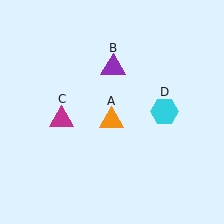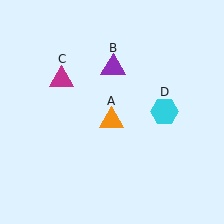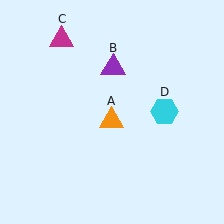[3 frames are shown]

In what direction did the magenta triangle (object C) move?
The magenta triangle (object C) moved up.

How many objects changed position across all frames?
1 object changed position: magenta triangle (object C).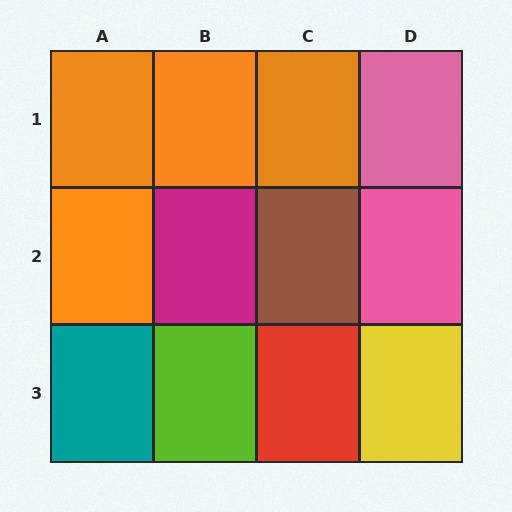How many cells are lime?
1 cell is lime.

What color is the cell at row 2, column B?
Magenta.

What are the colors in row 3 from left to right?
Teal, lime, red, yellow.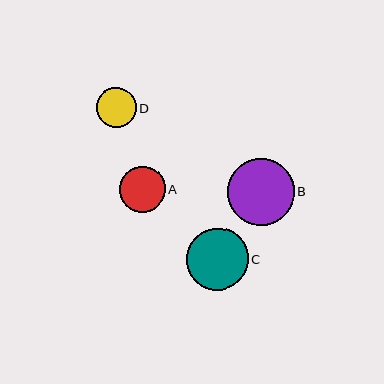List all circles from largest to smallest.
From largest to smallest: B, C, A, D.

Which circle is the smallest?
Circle D is the smallest with a size of approximately 40 pixels.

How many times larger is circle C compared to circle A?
Circle C is approximately 1.3 times the size of circle A.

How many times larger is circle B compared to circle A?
Circle B is approximately 1.5 times the size of circle A.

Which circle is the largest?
Circle B is the largest with a size of approximately 67 pixels.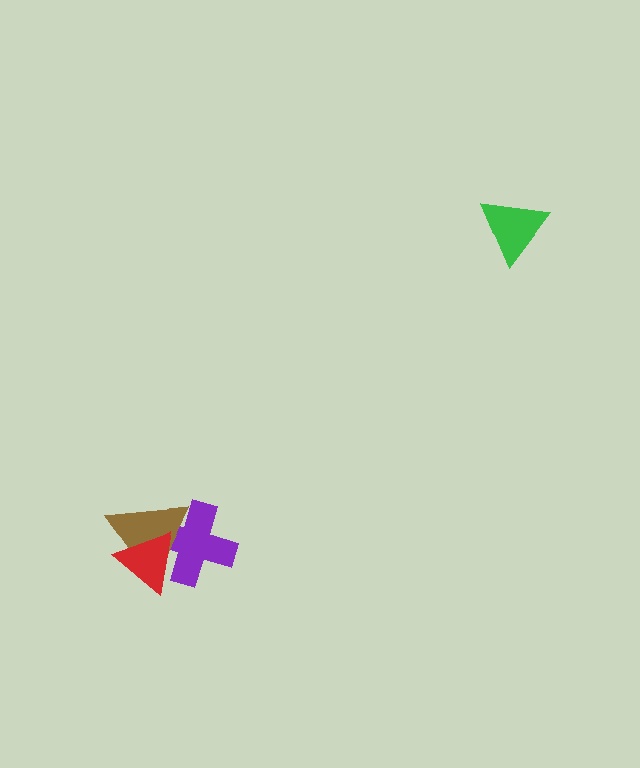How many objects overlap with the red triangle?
2 objects overlap with the red triangle.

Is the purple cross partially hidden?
Yes, it is partially covered by another shape.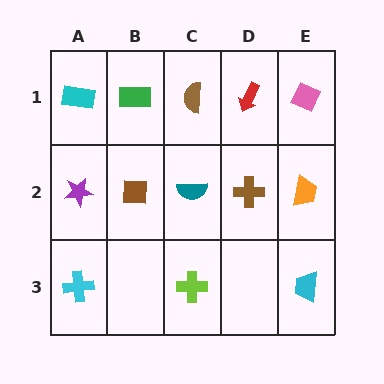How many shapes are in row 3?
3 shapes.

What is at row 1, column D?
A red arrow.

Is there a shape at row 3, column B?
No, that cell is empty.